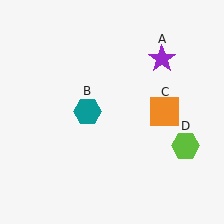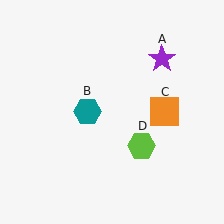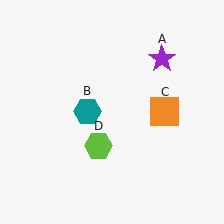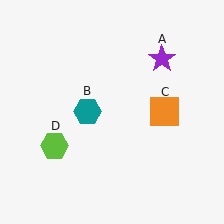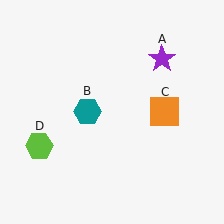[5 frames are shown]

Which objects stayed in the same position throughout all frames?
Purple star (object A) and teal hexagon (object B) and orange square (object C) remained stationary.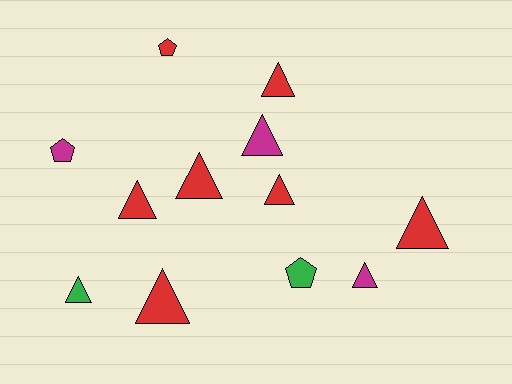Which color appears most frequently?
Red, with 7 objects.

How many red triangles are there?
There are 6 red triangles.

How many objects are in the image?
There are 12 objects.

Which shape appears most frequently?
Triangle, with 9 objects.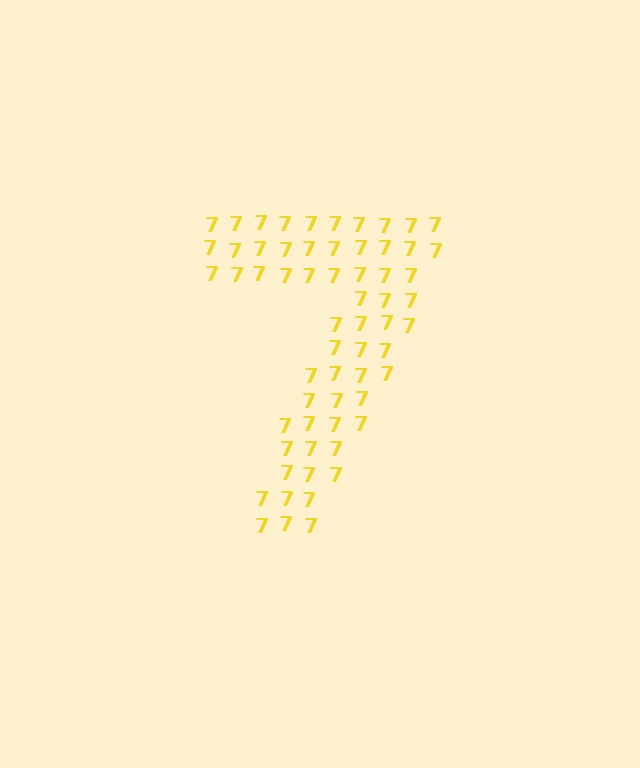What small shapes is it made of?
It is made of small digit 7's.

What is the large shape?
The large shape is the digit 7.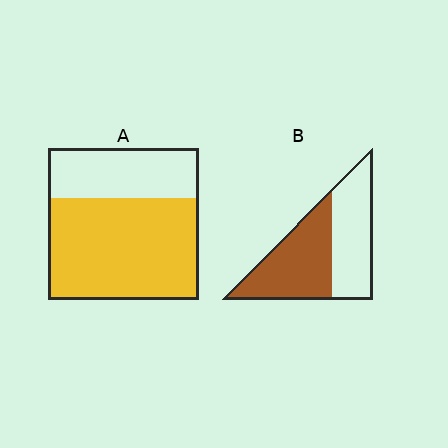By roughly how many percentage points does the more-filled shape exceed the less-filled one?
By roughly 15 percentage points (A over B).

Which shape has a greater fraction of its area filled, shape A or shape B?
Shape A.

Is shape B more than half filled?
Roughly half.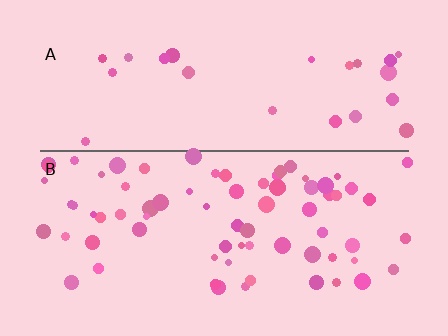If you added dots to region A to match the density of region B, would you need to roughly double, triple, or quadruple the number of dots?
Approximately triple.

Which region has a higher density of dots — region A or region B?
B (the bottom).